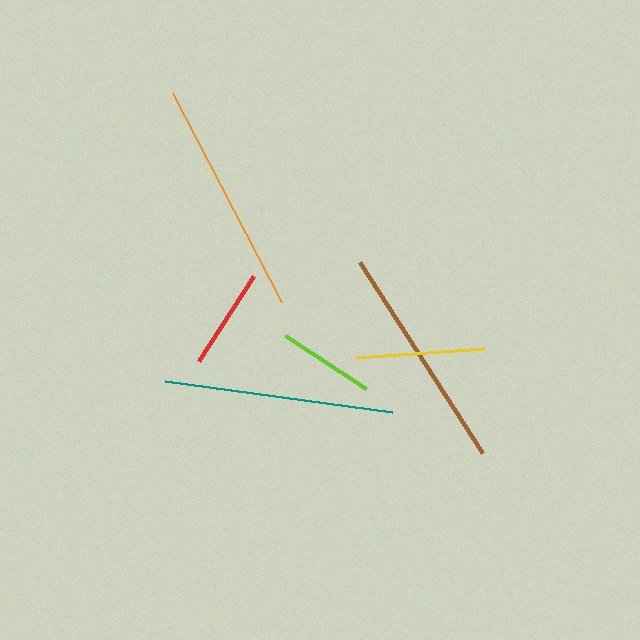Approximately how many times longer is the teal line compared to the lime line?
The teal line is approximately 2.4 times the length of the lime line.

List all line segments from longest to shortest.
From longest to shortest: orange, teal, brown, yellow, red, lime.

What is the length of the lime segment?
The lime segment is approximately 96 pixels long.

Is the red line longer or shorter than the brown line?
The brown line is longer than the red line.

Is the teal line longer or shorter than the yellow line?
The teal line is longer than the yellow line.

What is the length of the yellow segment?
The yellow segment is approximately 128 pixels long.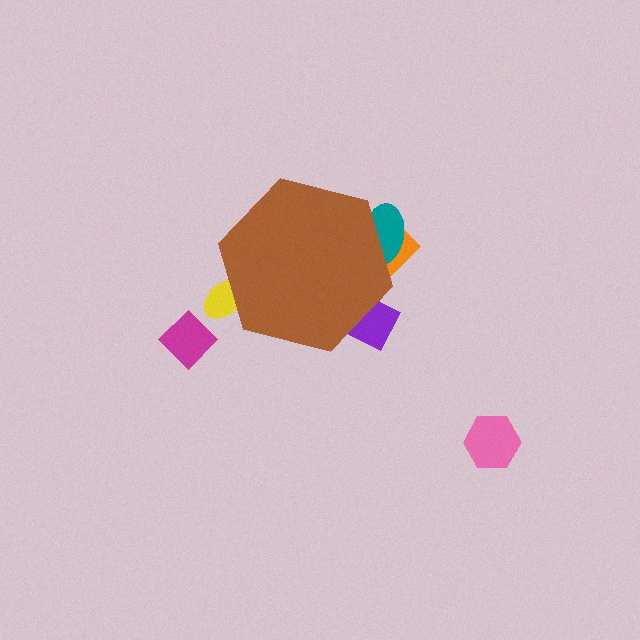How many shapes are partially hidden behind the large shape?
4 shapes are partially hidden.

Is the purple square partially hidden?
Yes, the purple square is partially hidden behind the brown hexagon.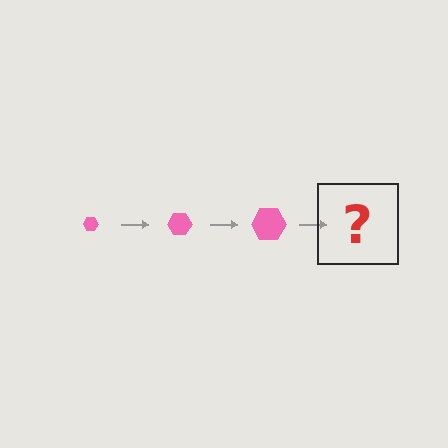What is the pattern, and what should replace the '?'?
The pattern is that the hexagon gets progressively larger each step. The '?' should be a pink hexagon, larger than the previous one.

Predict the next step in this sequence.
The next step is a pink hexagon, larger than the previous one.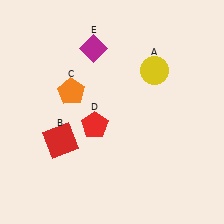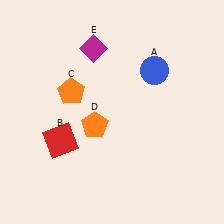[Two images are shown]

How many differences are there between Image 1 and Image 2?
There are 2 differences between the two images.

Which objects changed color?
A changed from yellow to blue. D changed from red to orange.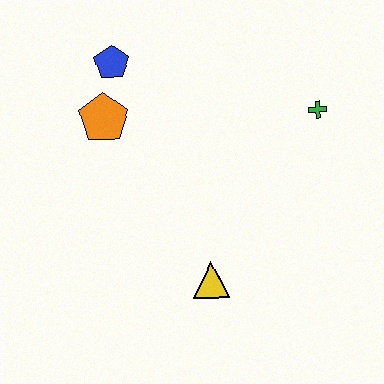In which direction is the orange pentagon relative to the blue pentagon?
The orange pentagon is below the blue pentagon.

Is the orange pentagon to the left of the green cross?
Yes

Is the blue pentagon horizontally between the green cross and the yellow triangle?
No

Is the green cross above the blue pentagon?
No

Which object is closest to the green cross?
The yellow triangle is closest to the green cross.